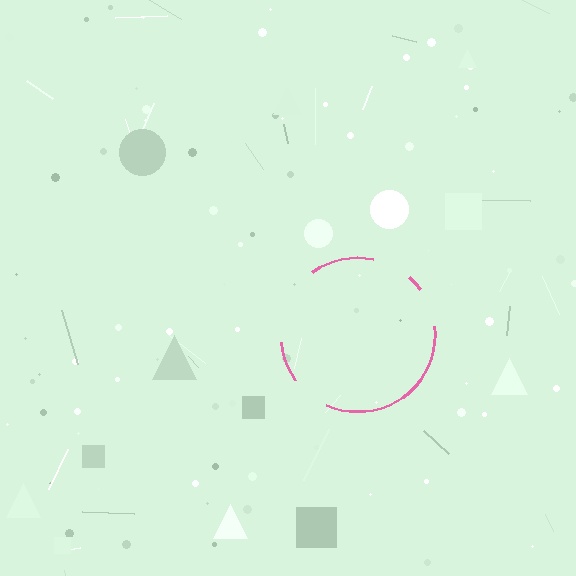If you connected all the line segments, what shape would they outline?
They would outline a circle.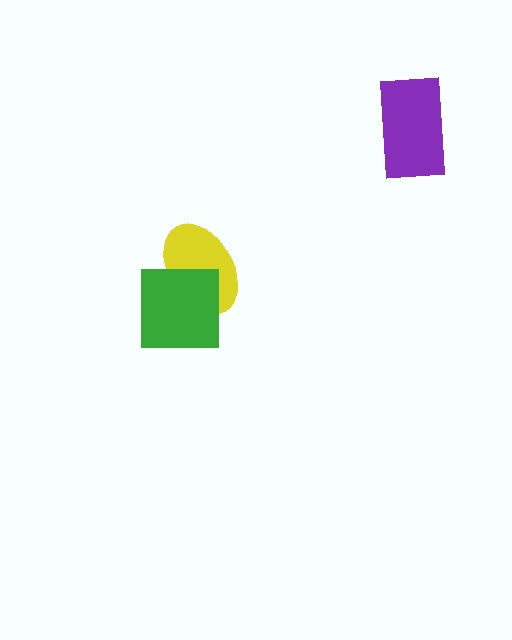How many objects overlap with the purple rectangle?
0 objects overlap with the purple rectangle.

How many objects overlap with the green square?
1 object overlaps with the green square.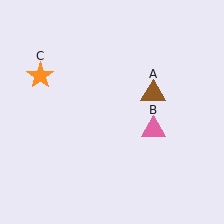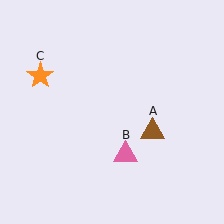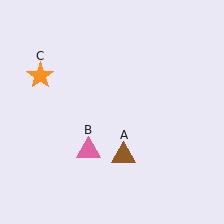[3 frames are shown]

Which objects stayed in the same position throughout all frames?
Orange star (object C) remained stationary.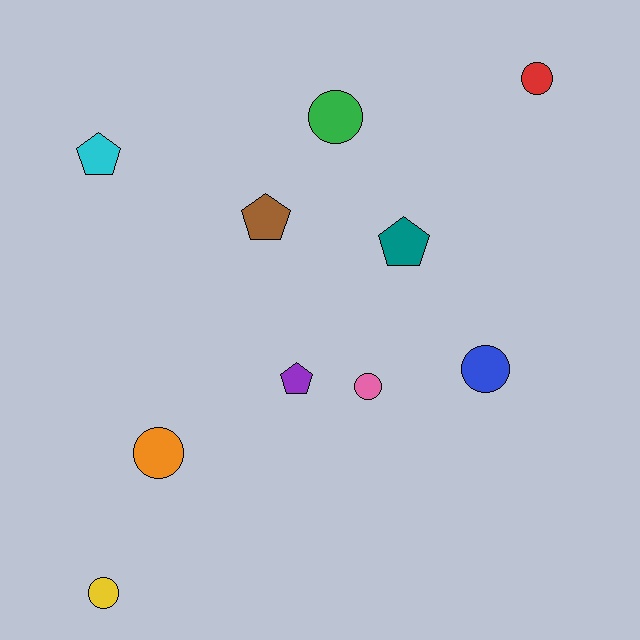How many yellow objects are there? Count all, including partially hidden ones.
There is 1 yellow object.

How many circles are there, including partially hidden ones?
There are 6 circles.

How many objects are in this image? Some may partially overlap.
There are 10 objects.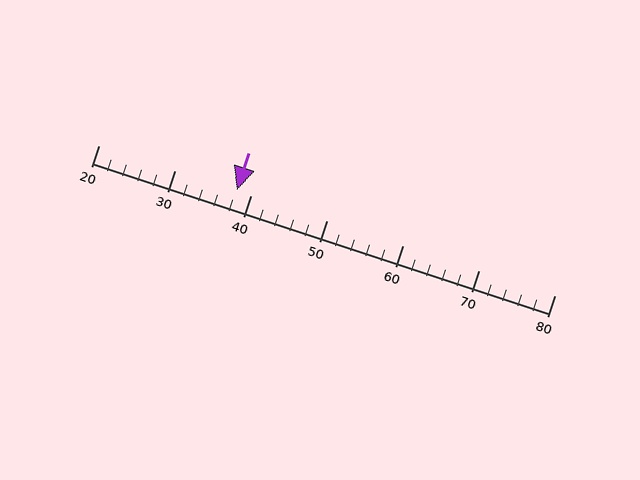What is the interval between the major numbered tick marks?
The major tick marks are spaced 10 units apart.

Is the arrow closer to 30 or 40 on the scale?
The arrow is closer to 40.